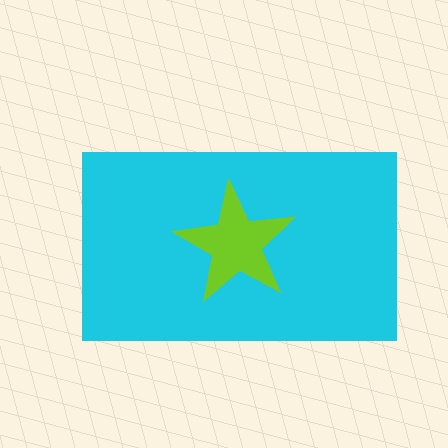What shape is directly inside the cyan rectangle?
The lime star.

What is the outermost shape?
The cyan rectangle.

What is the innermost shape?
The lime star.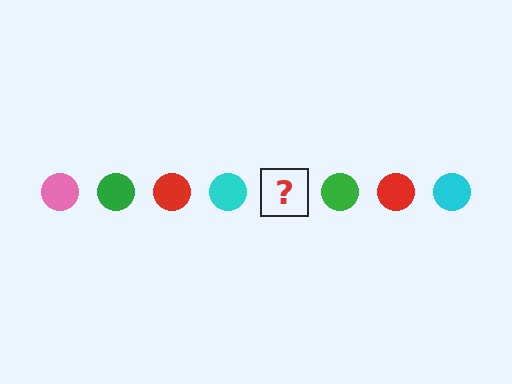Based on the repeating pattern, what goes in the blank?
The blank should be a pink circle.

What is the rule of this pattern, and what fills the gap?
The rule is that the pattern cycles through pink, green, red, cyan circles. The gap should be filled with a pink circle.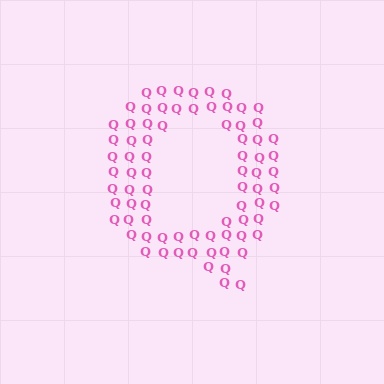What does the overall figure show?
The overall figure shows the letter Q.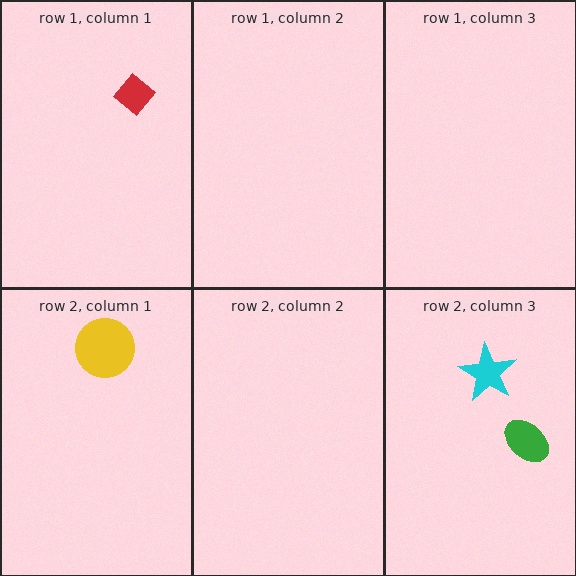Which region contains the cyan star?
The row 2, column 3 region.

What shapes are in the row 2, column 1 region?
The yellow circle.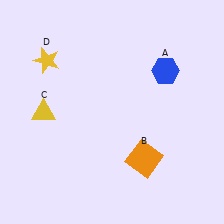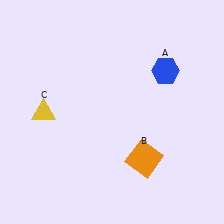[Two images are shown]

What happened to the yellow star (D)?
The yellow star (D) was removed in Image 2. It was in the top-left area of Image 1.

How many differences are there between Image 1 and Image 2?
There is 1 difference between the two images.